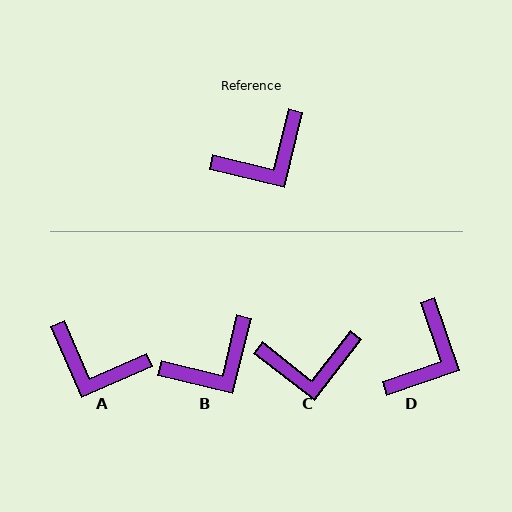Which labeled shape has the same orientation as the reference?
B.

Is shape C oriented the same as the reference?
No, it is off by about 24 degrees.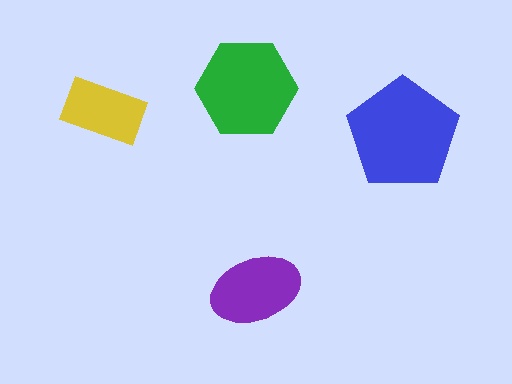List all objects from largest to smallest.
The blue pentagon, the green hexagon, the purple ellipse, the yellow rectangle.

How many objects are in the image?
There are 4 objects in the image.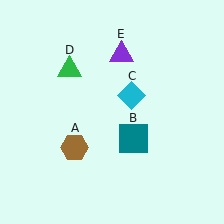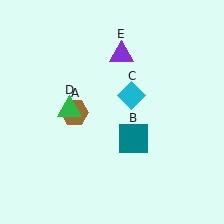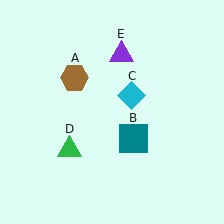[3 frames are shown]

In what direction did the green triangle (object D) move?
The green triangle (object D) moved down.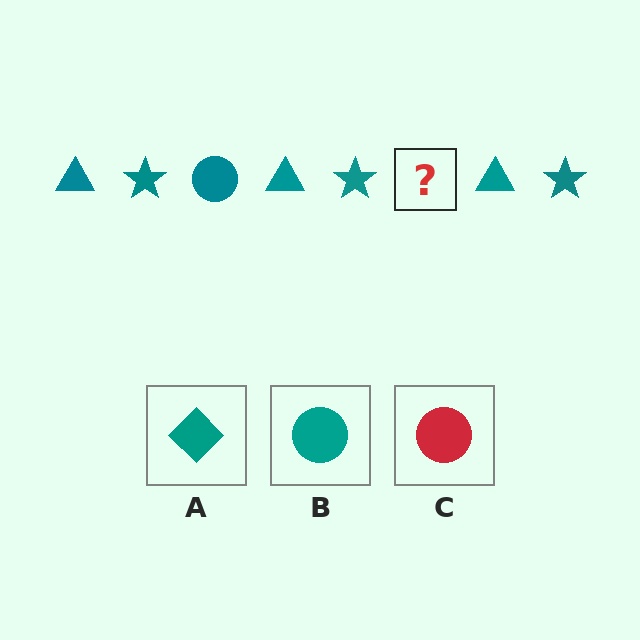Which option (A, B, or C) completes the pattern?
B.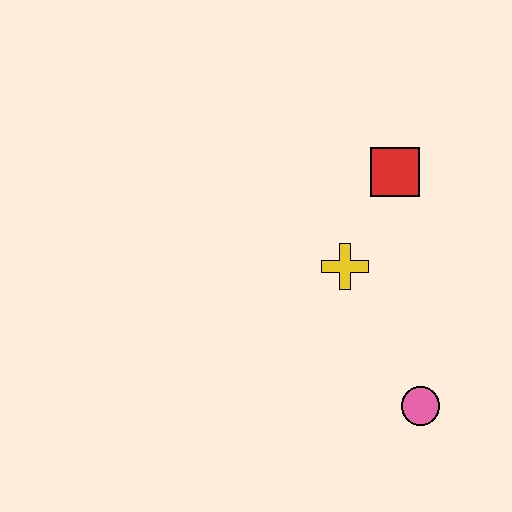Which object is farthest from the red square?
The pink circle is farthest from the red square.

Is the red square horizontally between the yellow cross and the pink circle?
Yes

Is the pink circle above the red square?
No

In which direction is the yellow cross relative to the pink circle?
The yellow cross is above the pink circle.